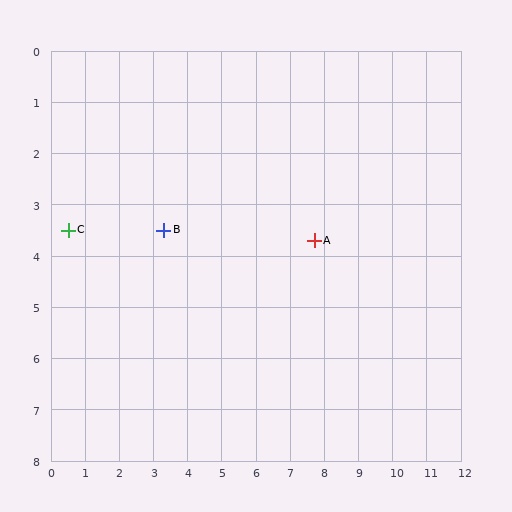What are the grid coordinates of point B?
Point B is at approximately (3.3, 3.5).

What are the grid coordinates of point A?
Point A is at approximately (7.7, 3.7).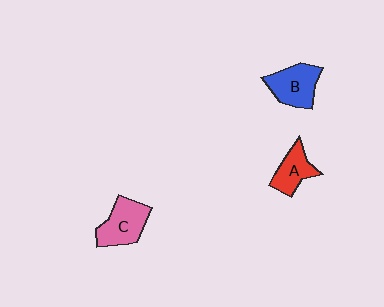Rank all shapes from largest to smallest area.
From largest to smallest: C (pink), B (blue), A (red).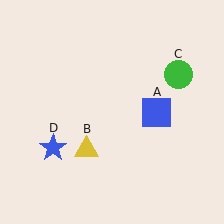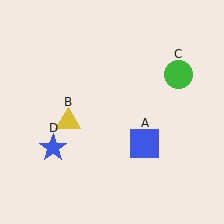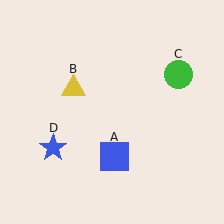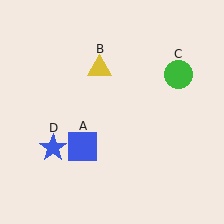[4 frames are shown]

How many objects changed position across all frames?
2 objects changed position: blue square (object A), yellow triangle (object B).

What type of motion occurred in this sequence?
The blue square (object A), yellow triangle (object B) rotated clockwise around the center of the scene.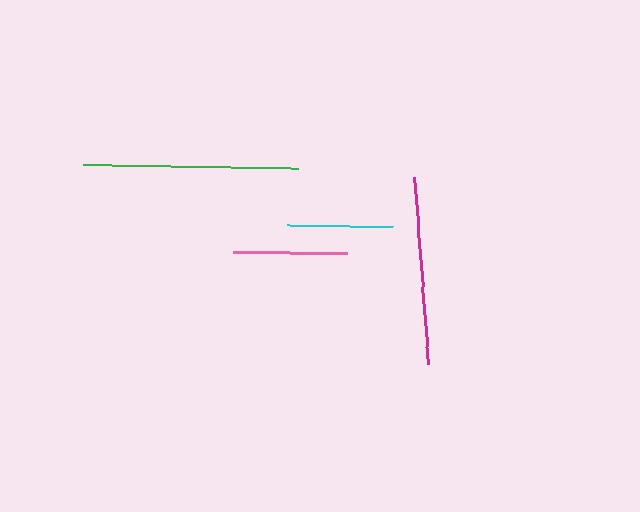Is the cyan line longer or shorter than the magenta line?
The magenta line is longer than the cyan line.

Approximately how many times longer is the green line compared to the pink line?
The green line is approximately 1.9 times the length of the pink line.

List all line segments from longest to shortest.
From longest to shortest: green, magenta, pink, cyan.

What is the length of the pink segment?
The pink segment is approximately 114 pixels long.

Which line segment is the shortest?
The cyan line is the shortest at approximately 106 pixels.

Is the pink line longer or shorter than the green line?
The green line is longer than the pink line.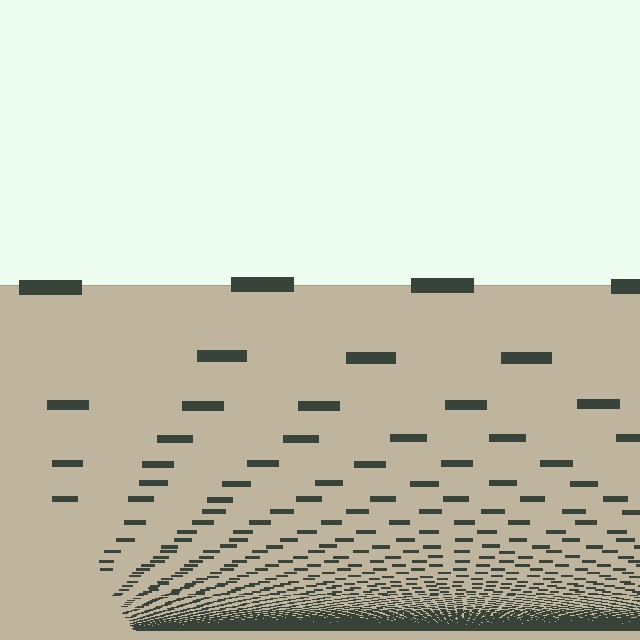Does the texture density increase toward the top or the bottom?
Density increases toward the bottom.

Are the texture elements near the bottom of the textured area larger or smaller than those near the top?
Smaller. The gradient is inverted — elements near the bottom are smaller and denser.